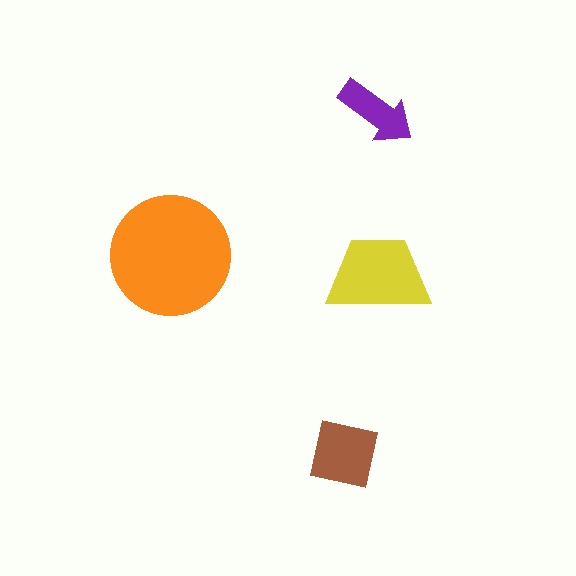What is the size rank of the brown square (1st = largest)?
3rd.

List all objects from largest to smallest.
The orange circle, the yellow trapezoid, the brown square, the purple arrow.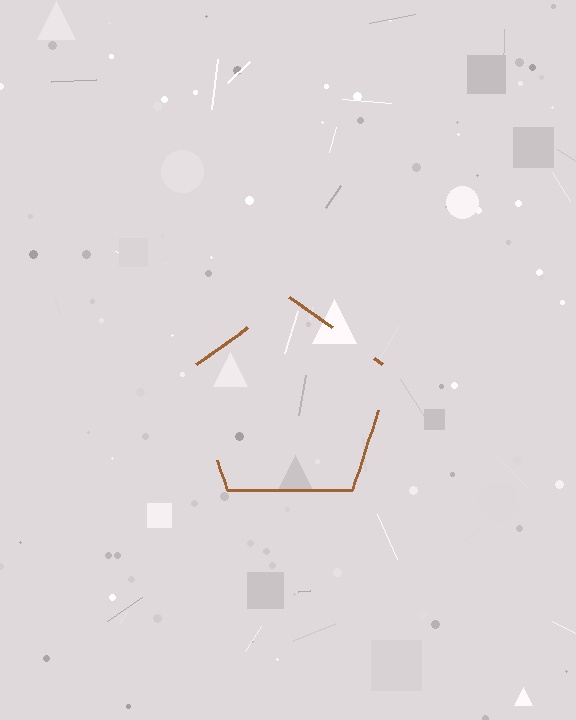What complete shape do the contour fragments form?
The contour fragments form a pentagon.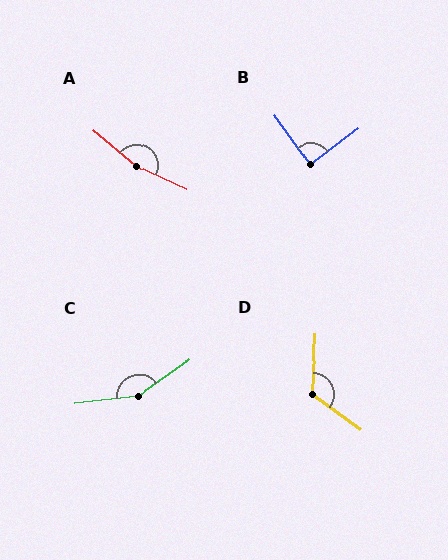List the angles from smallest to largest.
B (88°), D (123°), C (152°), A (165°).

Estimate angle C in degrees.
Approximately 152 degrees.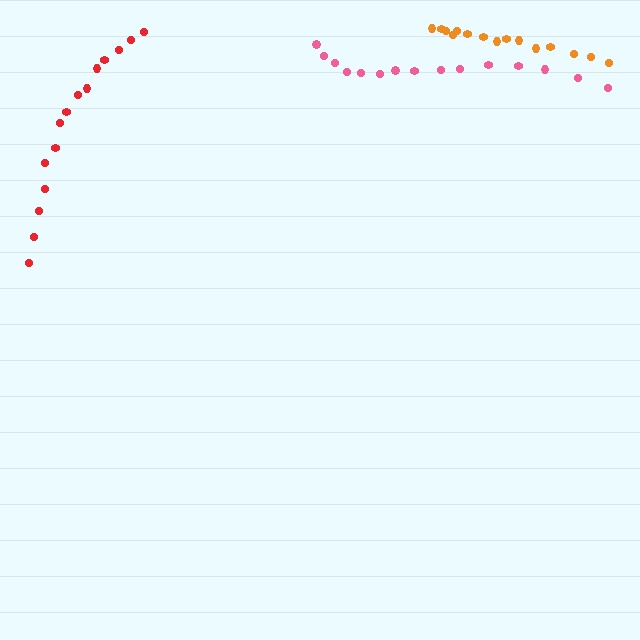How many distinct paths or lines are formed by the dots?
There are 3 distinct paths.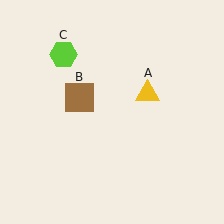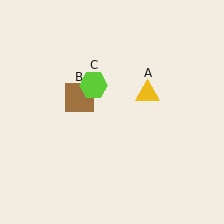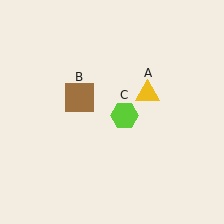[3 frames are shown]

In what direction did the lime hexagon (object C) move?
The lime hexagon (object C) moved down and to the right.